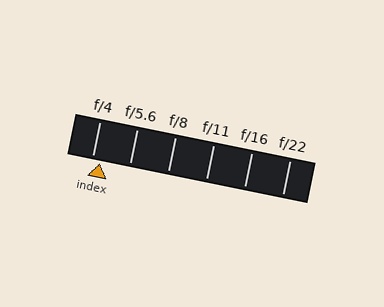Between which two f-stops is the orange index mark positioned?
The index mark is between f/4 and f/5.6.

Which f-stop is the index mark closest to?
The index mark is closest to f/4.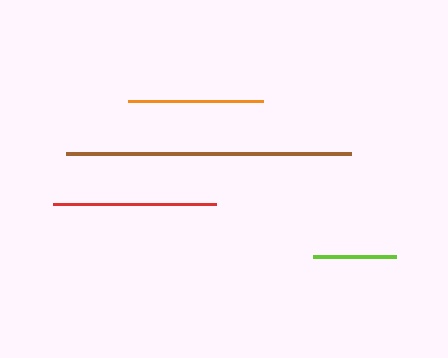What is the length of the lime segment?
The lime segment is approximately 83 pixels long.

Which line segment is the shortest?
The lime line is the shortest at approximately 83 pixels.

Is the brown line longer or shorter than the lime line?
The brown line is longer than the lime line.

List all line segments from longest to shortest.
From longest to shortest: brown, red, orange, lime.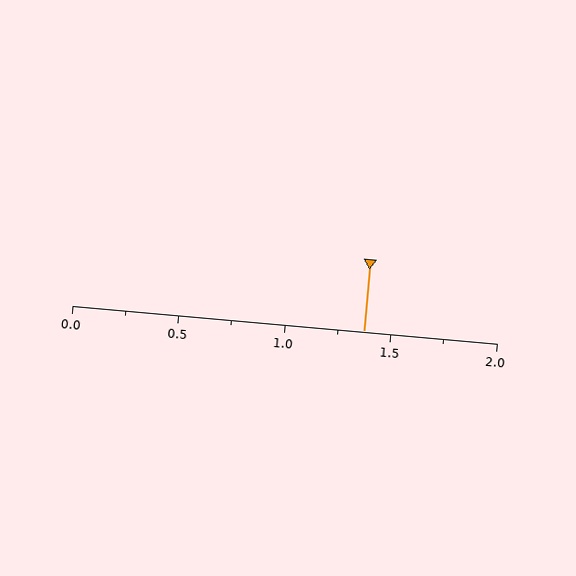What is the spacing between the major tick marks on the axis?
The major ticks are spaced 0.5 apart.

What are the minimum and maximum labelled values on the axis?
The axis runs from 0.0 to 2.0.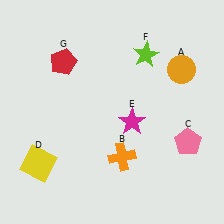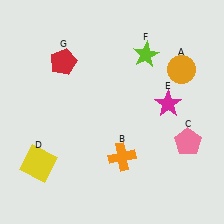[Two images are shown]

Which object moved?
The magenta star (E) moved right.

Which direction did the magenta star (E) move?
The magenta star (E) moved right.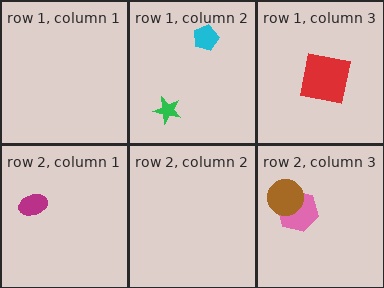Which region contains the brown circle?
The row 2, column 3 region.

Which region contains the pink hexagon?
The row 2, column 3 region.